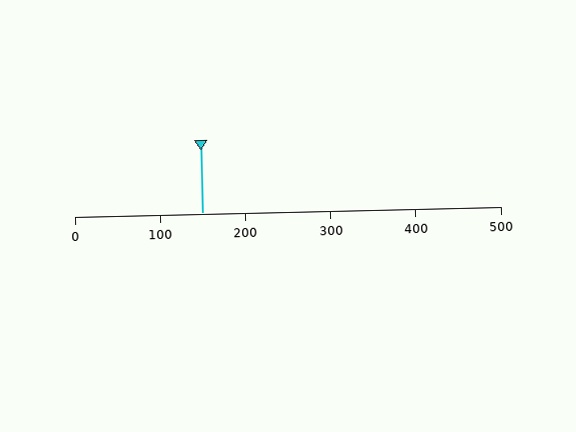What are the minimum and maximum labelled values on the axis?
The axis runs from 0 to 500.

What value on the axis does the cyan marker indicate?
The marker indicates approximately 150.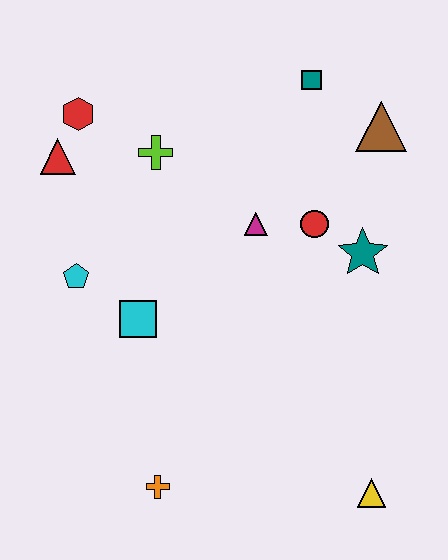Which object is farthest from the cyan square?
The brown triangle is farthest from the cyan square.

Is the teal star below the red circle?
Yes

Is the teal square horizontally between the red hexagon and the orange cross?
No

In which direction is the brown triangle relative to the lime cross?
The brown triangle is to the right of the lime cross.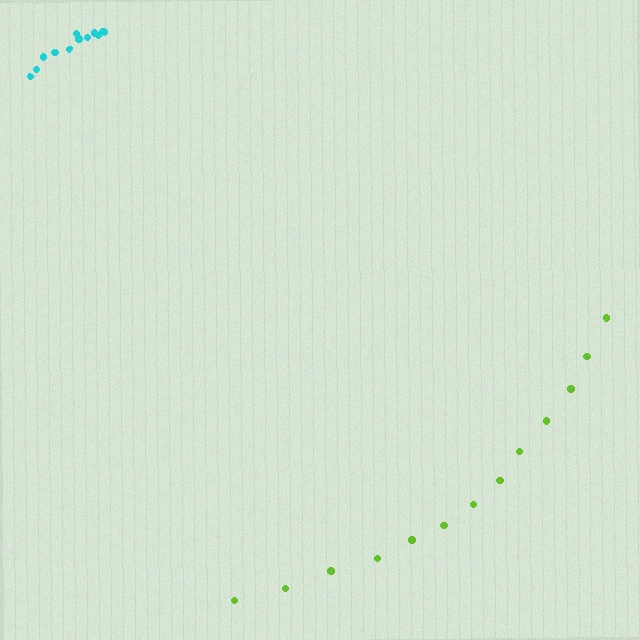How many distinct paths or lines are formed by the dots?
There are 2 distinct paths.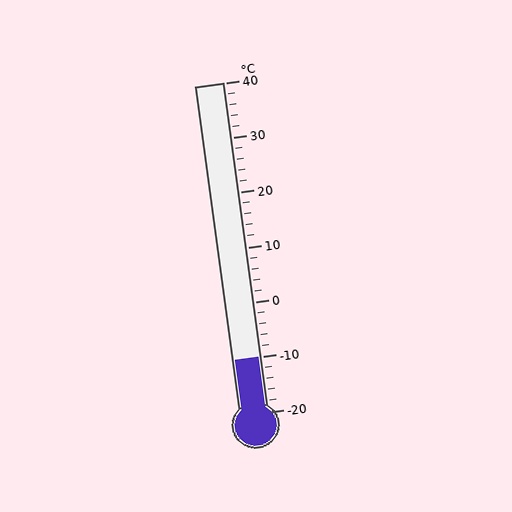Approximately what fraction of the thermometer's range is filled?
The thermometer is filled to approximately 15% of its range.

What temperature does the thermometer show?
The thermometer shows approximately -10°C.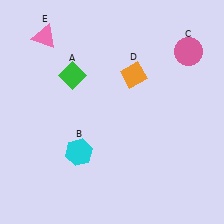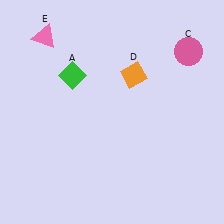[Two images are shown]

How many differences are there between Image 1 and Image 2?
There is 1 difference between the two images.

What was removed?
The cyan hexagon (B) was removed in Image 2.